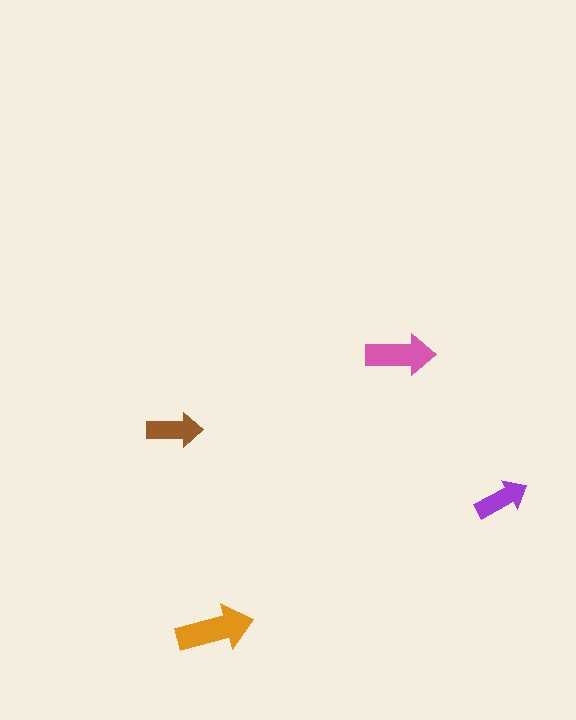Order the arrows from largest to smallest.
the orange one, the pink one, the brown one, the purple one.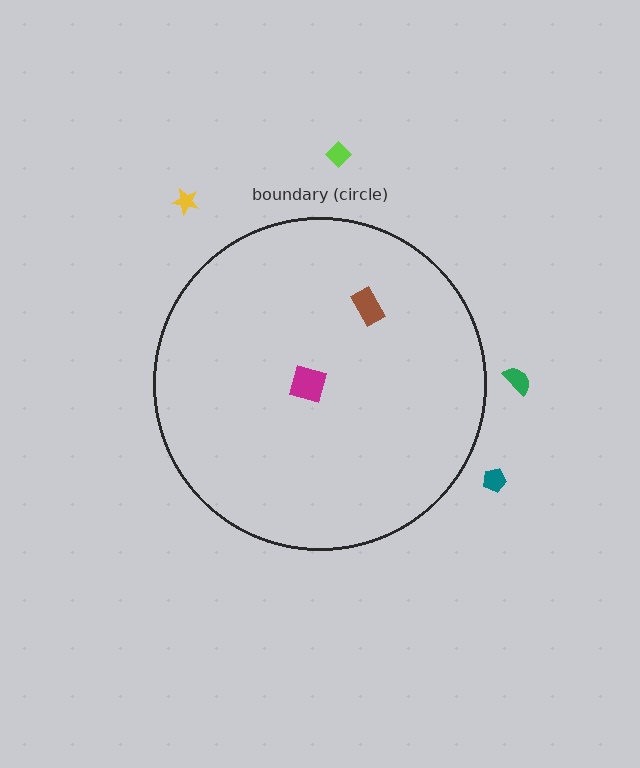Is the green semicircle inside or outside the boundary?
Outside.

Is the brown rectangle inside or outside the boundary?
Inside.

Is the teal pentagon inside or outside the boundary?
Outside.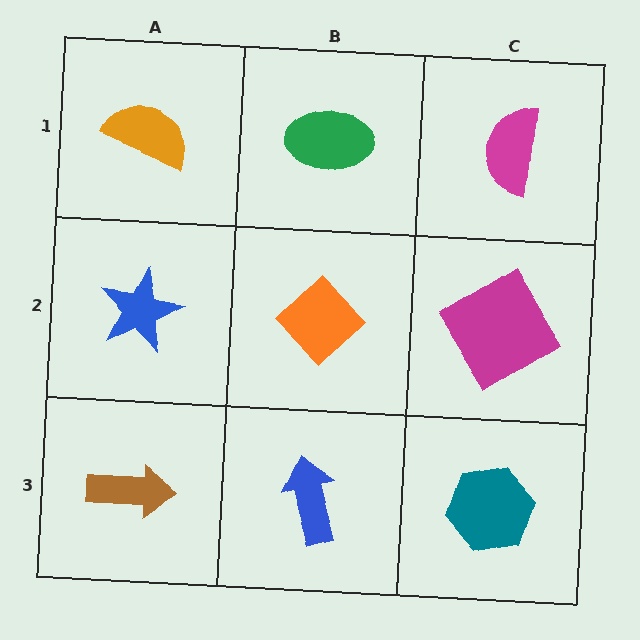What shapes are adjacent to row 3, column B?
An orange diamond (row 2, column B), a brown arrow (row 3, column A), a teal hexagon (row 3, column C).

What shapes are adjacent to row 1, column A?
A blue star (row 2, column A), a green ellipse (row 1, column B).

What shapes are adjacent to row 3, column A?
A blue star (row 2, column A), a blue arrow (row 3, column B).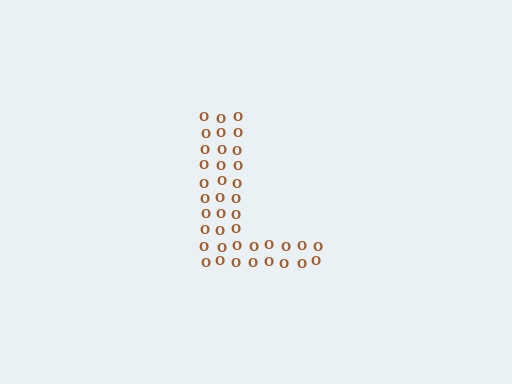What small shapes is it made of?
It is made of small letter O's.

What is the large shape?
The large shape is the letter L.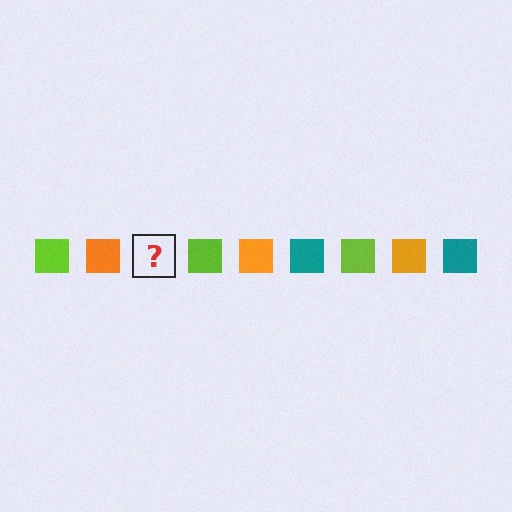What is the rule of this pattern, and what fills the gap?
The rule is that the pattern cycles through lime, orange, teal squares. The gap should be filled with a teal square.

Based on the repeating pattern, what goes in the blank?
The blank should be a teal square.